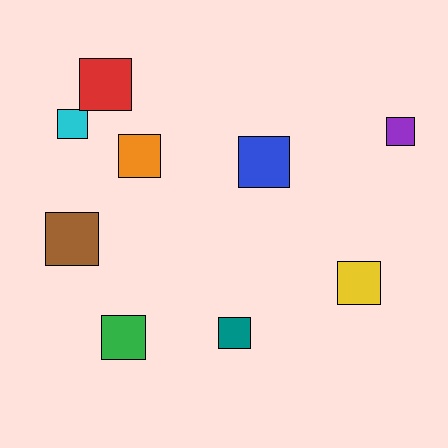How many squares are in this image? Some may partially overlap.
There are 9 squares.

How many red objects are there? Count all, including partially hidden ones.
There is 1 red object.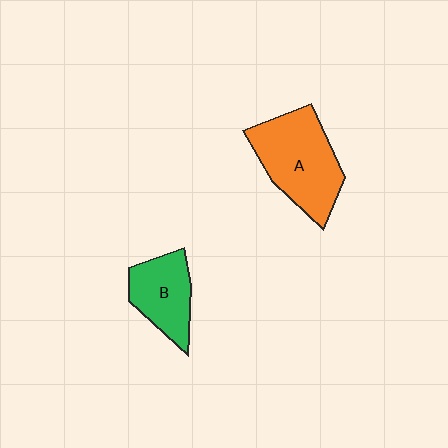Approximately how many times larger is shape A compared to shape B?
Approximately 1.6 times.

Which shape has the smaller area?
Shape B (green).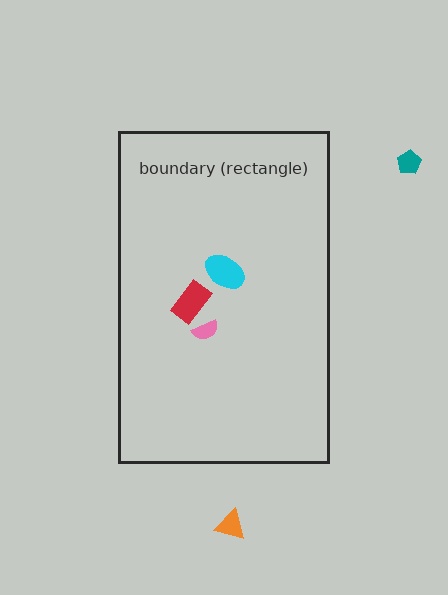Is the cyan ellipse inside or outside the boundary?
Inside.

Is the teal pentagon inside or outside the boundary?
Outside.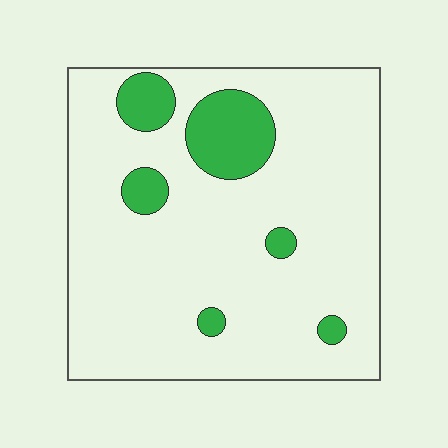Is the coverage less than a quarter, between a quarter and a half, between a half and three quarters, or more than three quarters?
Less than a quarter.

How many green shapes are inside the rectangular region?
6.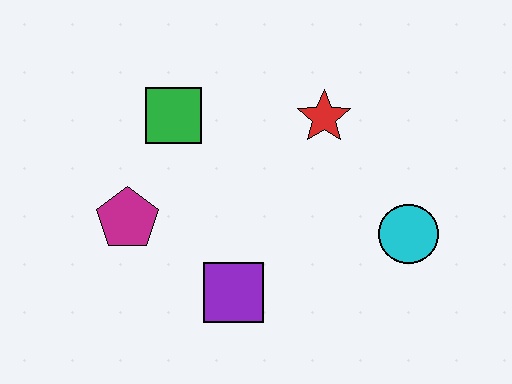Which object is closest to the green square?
The magenta pentagon is closest to the green square.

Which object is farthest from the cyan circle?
The magenta pentagon is farthest from the cyan circle.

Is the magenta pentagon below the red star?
Yes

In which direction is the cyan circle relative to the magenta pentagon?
The cyan circle is to the right of the magenta pentagon.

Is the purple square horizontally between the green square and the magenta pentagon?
No